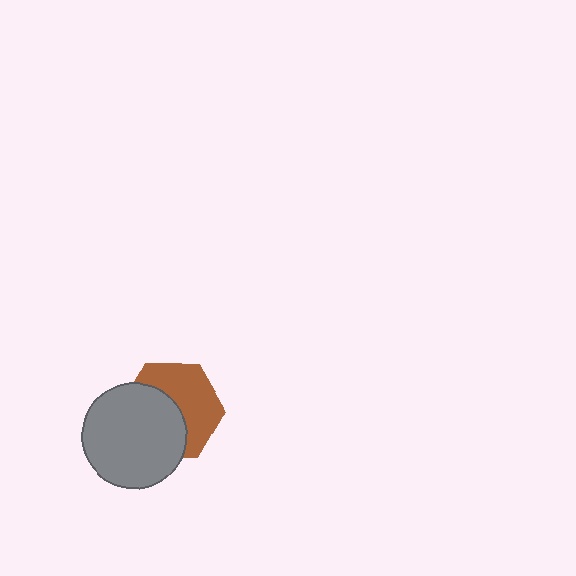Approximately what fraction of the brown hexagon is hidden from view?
Roughly 49% of the brown hexagon is hidden behind the gray circle.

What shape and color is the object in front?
The object in front is a gray circle.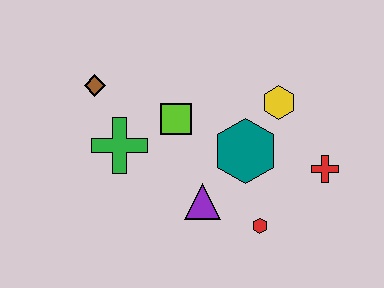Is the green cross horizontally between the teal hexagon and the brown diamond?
Yes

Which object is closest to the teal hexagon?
The yellow hexagon is closest to the teal hexagon.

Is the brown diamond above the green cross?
Yes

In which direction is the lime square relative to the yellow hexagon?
The lime square is to the left of the yellow hexagon.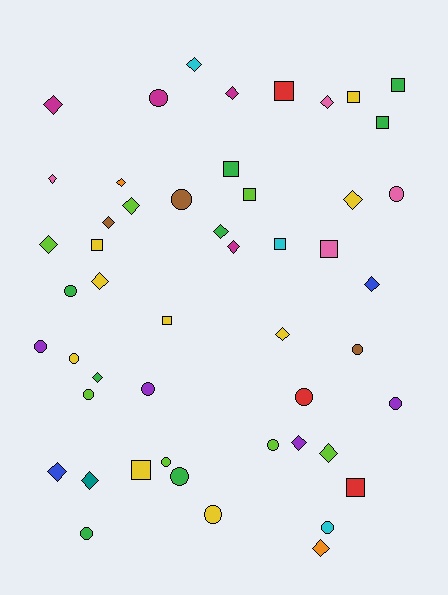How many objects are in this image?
There are 50 objects.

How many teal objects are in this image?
There is 1 teal object.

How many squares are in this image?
There are 12 squares.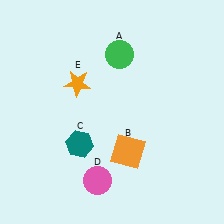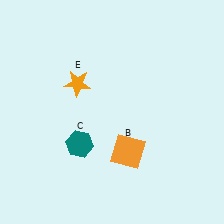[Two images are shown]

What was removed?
The pink circle (D), the green circle (A) were removed in Image 2.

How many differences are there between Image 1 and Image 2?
There are 2 differences between the two images.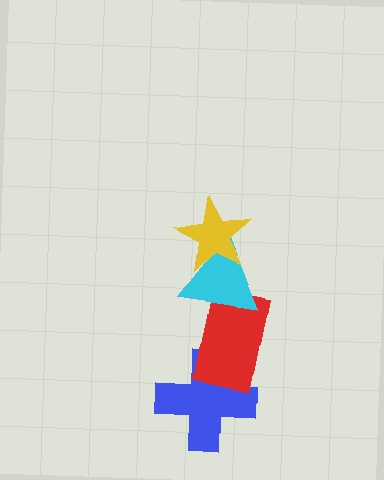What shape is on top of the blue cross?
The red rectangle is on top of the blue cross.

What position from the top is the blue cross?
The blue cross is 4th from the top.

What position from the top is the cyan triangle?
The cyan triangle is 2nd from the top.